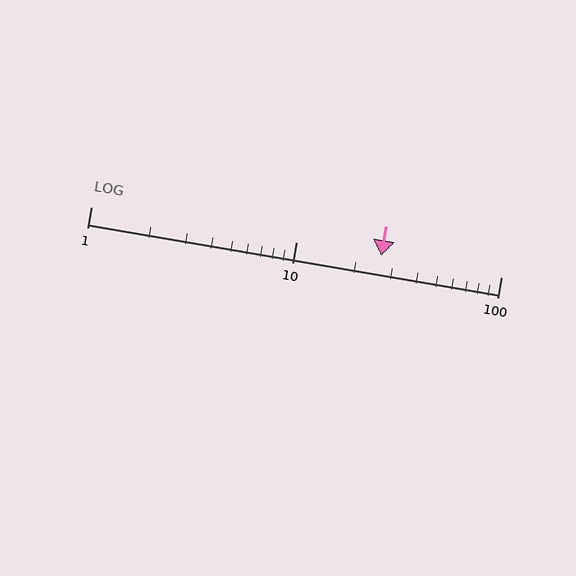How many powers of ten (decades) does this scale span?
The scale spans 2 decades, from 1 to 100.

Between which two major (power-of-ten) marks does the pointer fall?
The pointer is between 10 and 100.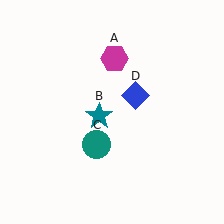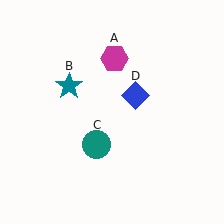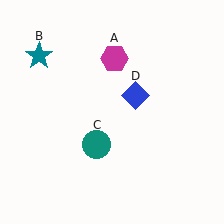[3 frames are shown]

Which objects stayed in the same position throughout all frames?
Magenta hexagon (object A) and teal circle (object C) and blue diamond (object D) remained stationary.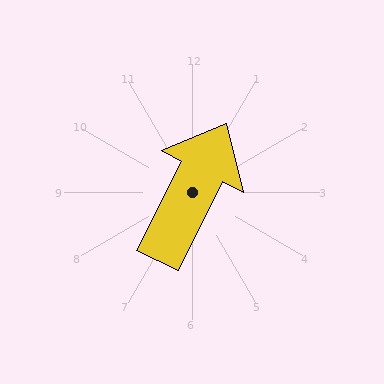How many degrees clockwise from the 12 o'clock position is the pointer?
Approximately 27 degrees.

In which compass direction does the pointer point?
Northeast.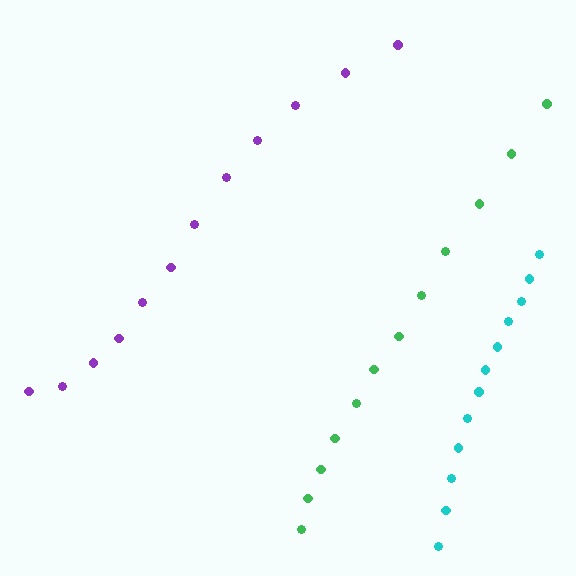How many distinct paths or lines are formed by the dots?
There are 3 distinct paths.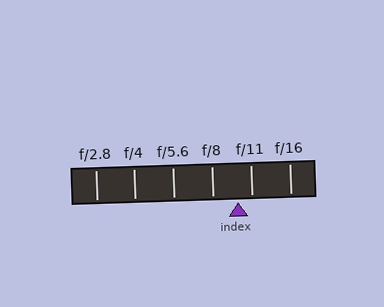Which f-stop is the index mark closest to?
The index mark is closest to f/11.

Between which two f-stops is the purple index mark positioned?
The index mark is between f/8 and f/11.